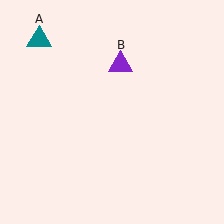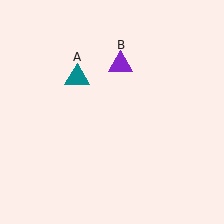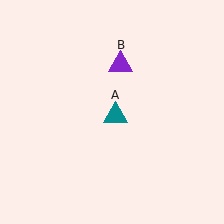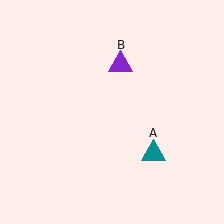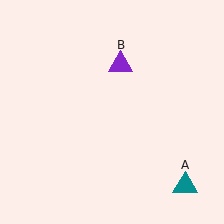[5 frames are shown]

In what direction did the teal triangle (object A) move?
The teal triangle (object A) moved down and to the right.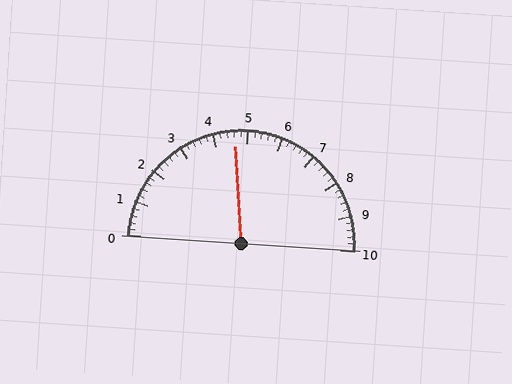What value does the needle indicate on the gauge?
The needle indicates approximately 4.6.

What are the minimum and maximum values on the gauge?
The gauge ranges from 0 to 10.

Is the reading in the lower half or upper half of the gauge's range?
The reading is in the lower half of the range (0 to 10).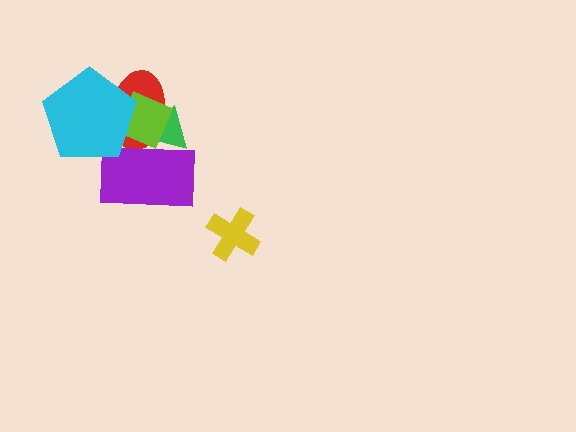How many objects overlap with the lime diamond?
4 objects overlap with the lime diamond.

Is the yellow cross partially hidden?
No, no other shape covers it.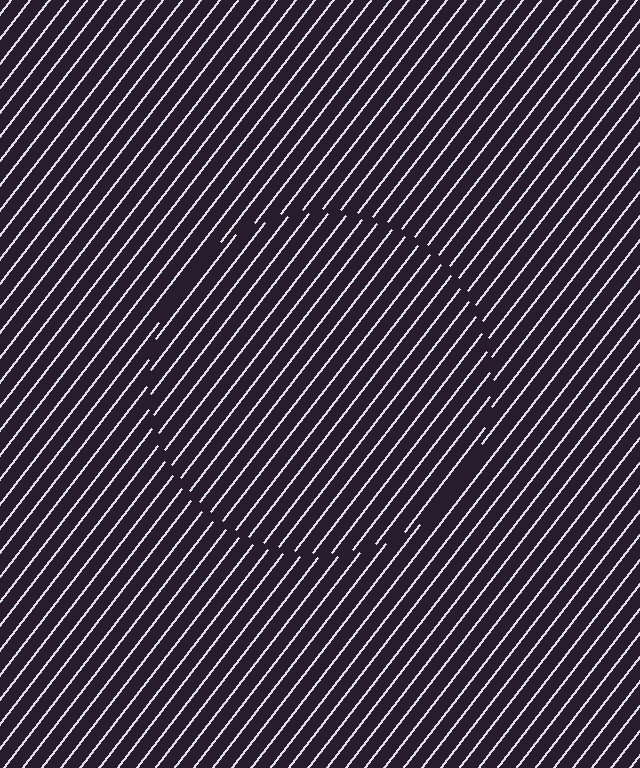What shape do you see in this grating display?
An illusory circle. The interior of the shape contains the same grating, shifted by half a period — the contour is defined by the phase discontinuity where line-ends from the inner and outer gratings abut.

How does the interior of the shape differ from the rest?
The interior of the shape contains the same grating, shifted by half a period — the contour is defined by the phase discontinuity where line-ends from the inner and outer gratings abut.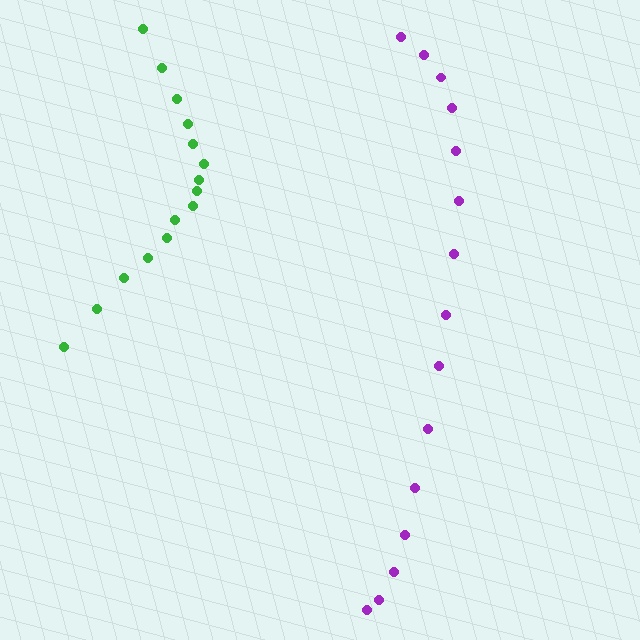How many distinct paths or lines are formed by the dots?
There are 2 distinct paths.